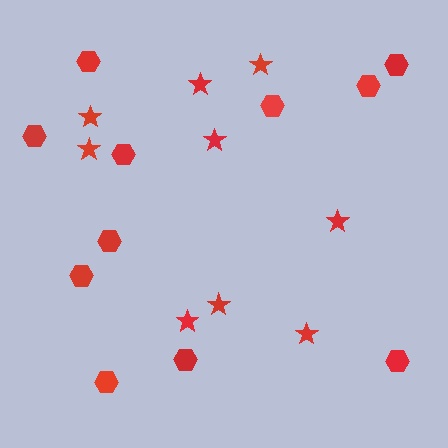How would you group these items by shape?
There are 2 groups: one group of hexagons (11) and one group of stars (9).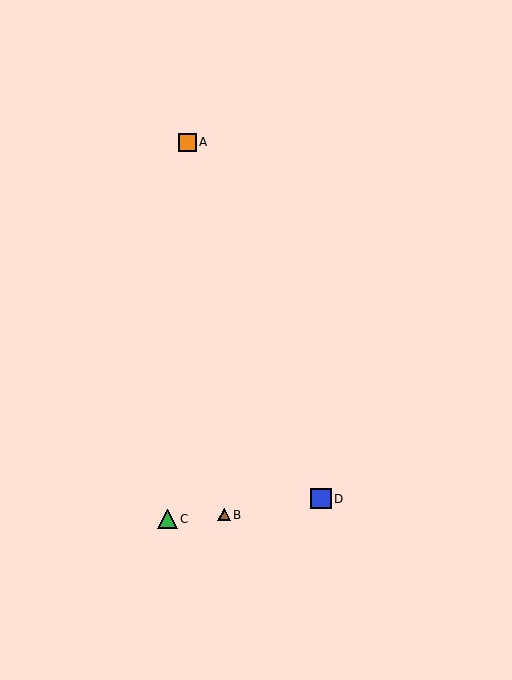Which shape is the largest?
The blue square (labeled D) is the largest.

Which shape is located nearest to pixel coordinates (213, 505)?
The brown triangle (labeled B) at (224, 515) is nearest to that location.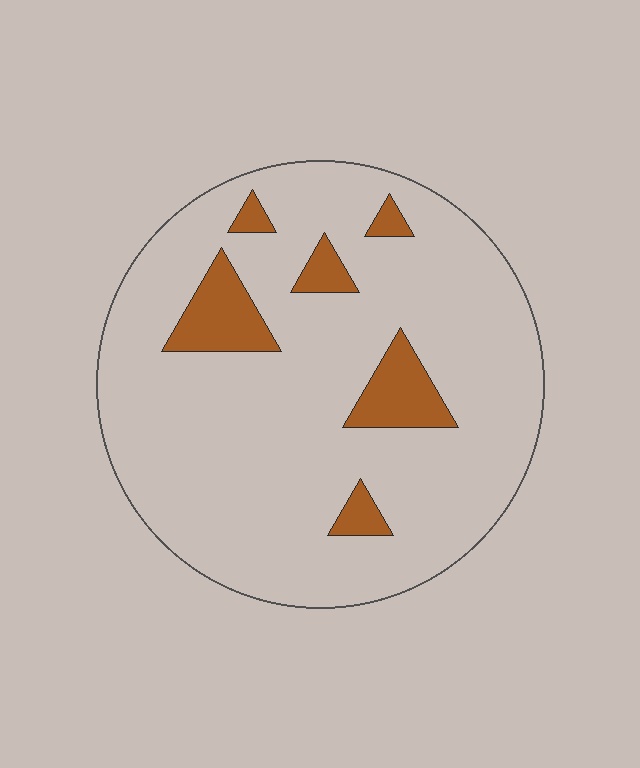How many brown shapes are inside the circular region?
6.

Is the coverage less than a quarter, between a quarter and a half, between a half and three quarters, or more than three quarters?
Less than a quarter.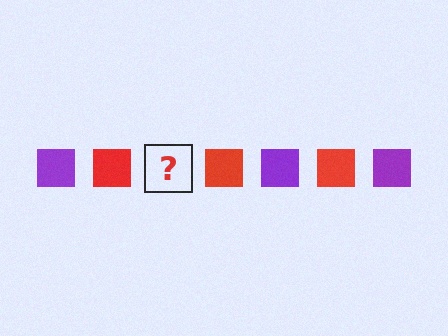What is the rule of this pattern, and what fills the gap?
The rule is that the pattern cycles through purple, red squares. The gap should be filled with a purple square.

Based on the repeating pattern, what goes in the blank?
The blank should be a purple square.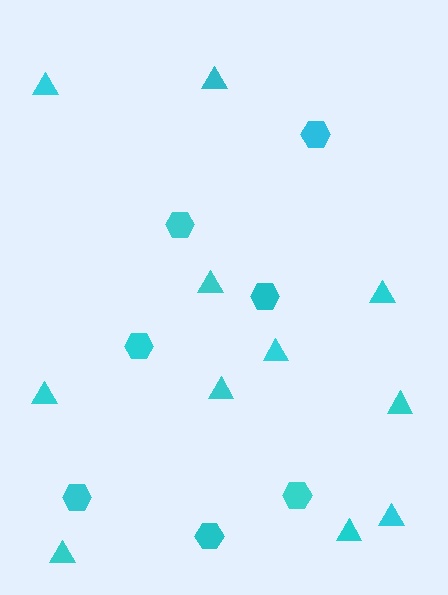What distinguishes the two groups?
There are 2 groups: one group of hexagons (7) and one group of triangles (11).